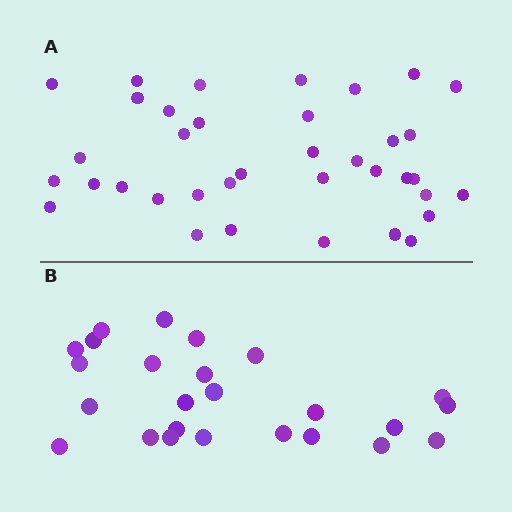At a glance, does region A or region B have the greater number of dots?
Region A (the top region) has more dots.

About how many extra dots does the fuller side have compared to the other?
Region A has roughly 12 or so more dots than region B.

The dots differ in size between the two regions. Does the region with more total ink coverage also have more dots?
No. Region B has more total ink coverage because its dots are larger, but region A actually contains more individual dots. Total area can be misleading — the number of items is what matters here.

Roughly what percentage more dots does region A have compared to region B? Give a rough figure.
About 50% more.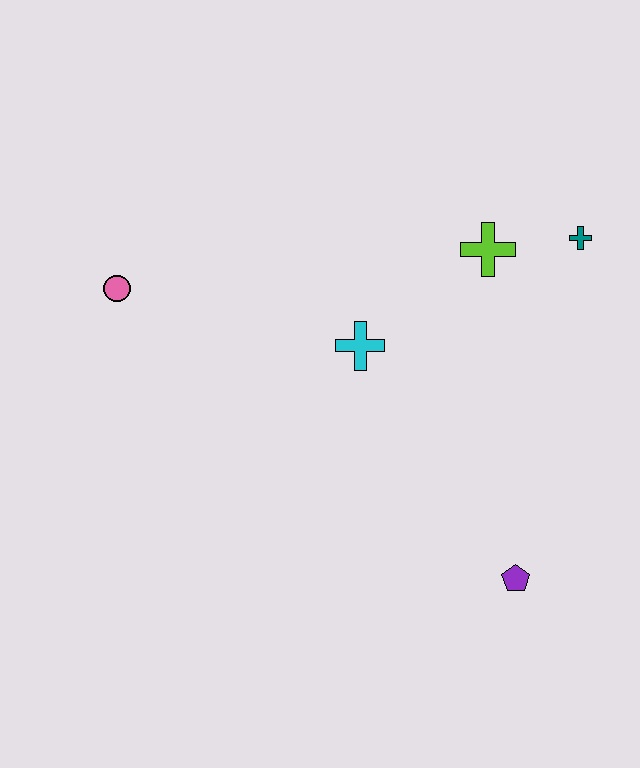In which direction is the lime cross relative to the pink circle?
The lime cross is to the right of the pink circle.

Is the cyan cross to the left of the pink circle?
No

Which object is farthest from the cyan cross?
The purple pentagon is farthest from the cyan cross.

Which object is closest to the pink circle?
The cyan cross is closest to the pink circle.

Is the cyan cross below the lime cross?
Yes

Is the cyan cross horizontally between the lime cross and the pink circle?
Yes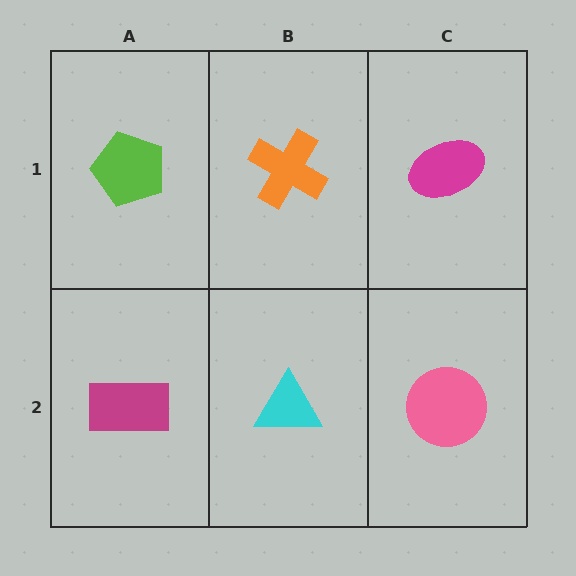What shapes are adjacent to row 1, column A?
A magenta rectangle (row 2, column A), an orange cross (row 1, column B).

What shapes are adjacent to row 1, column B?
A cyan triangle (row 2, column B), a lime pentagon (row 1, column A), a magenta ellipse (row 1, column C).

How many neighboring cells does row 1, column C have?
2.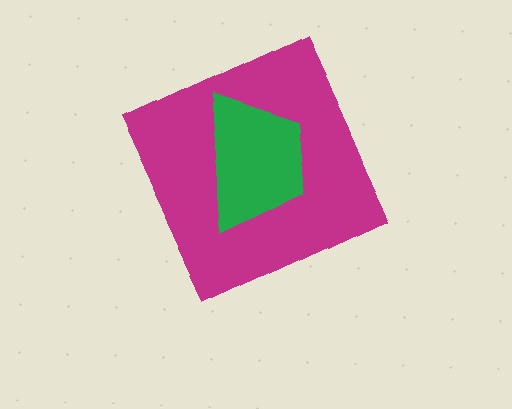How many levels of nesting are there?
2.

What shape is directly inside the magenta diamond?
The green trapezoid.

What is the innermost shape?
The green trapezoid.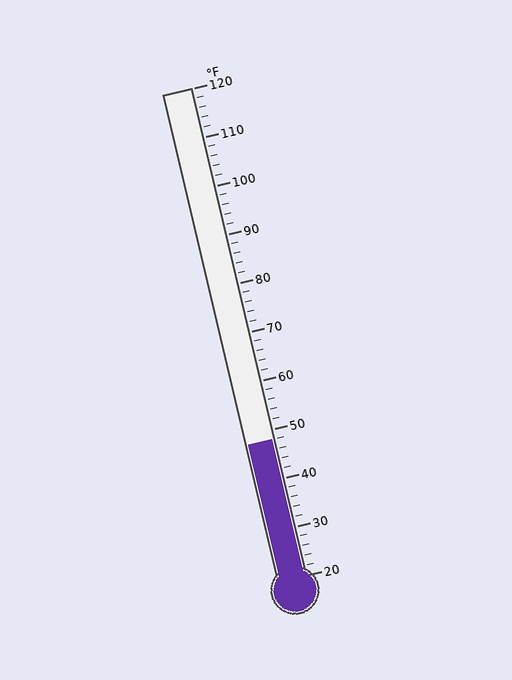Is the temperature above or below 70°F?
The temperature is below 70°F.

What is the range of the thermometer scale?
The thermometer scale ranges from 20°F to 120°F.